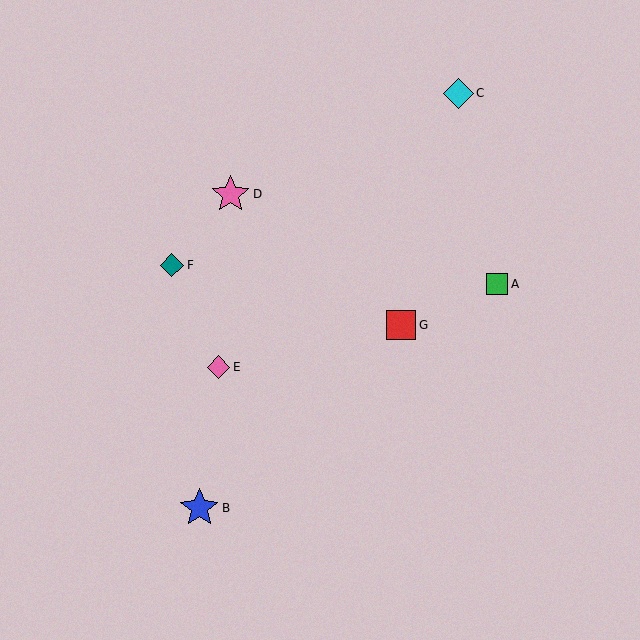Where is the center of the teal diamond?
The center of the teal diamond is at (172, 265).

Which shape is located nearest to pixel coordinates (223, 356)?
The pink diamond (labeled E) at (219, 367) is nearest to that location.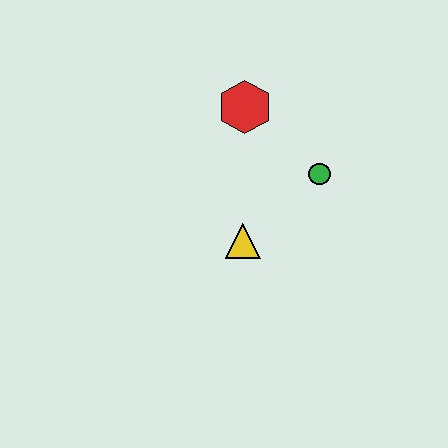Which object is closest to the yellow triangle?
The green circle is closest to the yellow triangle.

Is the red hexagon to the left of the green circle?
Yes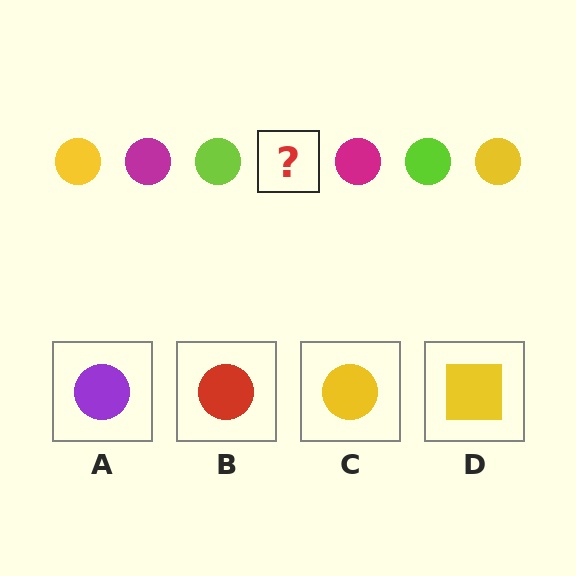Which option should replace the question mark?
Option C.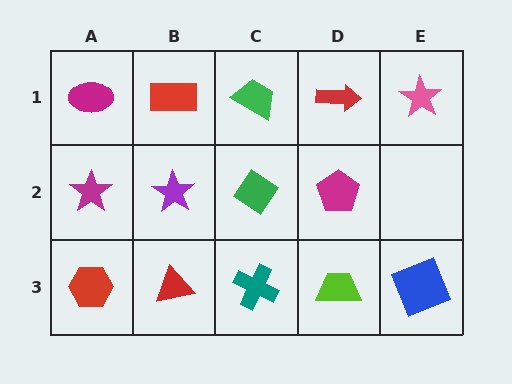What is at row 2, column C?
A green diamond.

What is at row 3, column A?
A red hexagon.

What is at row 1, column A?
A magenta ellipse.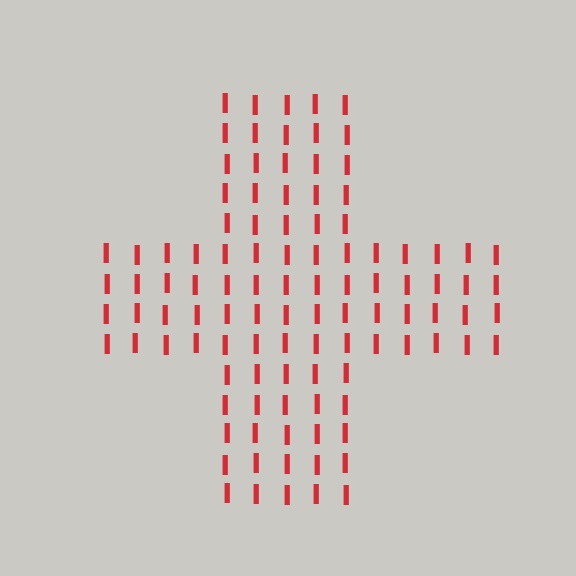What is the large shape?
The large shape is a cross.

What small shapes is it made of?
It is made of small letter I's.